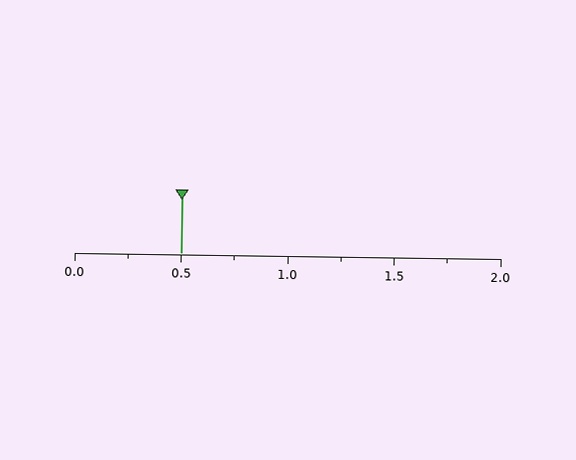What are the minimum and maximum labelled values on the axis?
The axis runs from 0.0 to 2.0.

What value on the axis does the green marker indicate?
The marker indicates approximately 0.5.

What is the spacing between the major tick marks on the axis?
The major ticks are spaced 0.5 apart.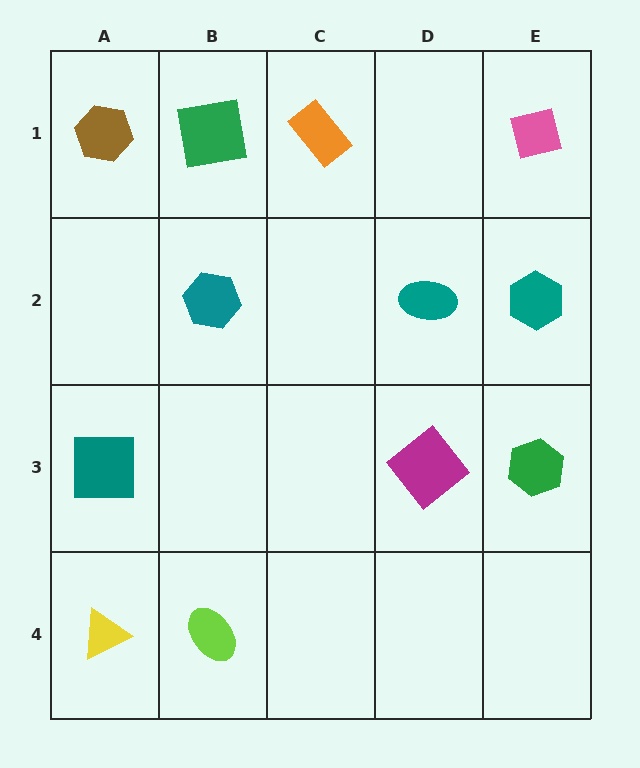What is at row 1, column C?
An orange rectangle.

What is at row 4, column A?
A yellow triangle.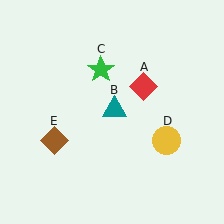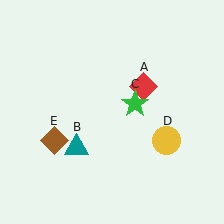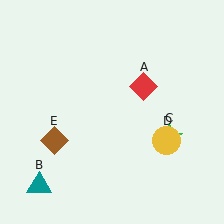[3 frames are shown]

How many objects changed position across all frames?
2 objects changed position: teal triangle (object B), green star (object C).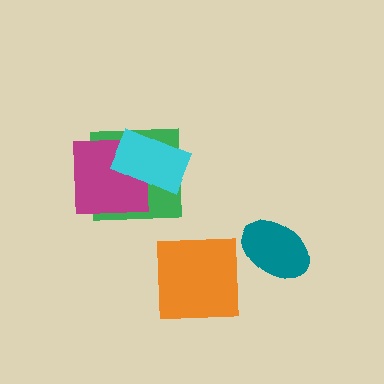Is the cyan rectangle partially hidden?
No, no other shape covers it.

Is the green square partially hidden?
Yes, it is partially covered by another shape.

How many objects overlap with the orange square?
0 objects overlap with the orange square.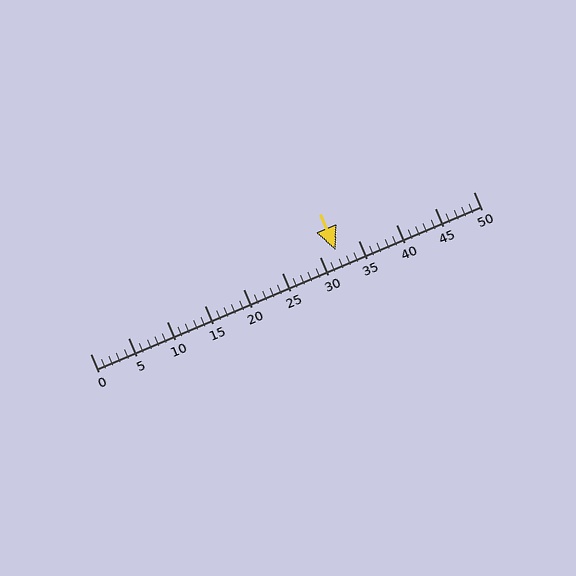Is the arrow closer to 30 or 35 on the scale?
The arrow is closer to 30.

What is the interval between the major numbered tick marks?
The major tick marks are spaced 5 units apart.